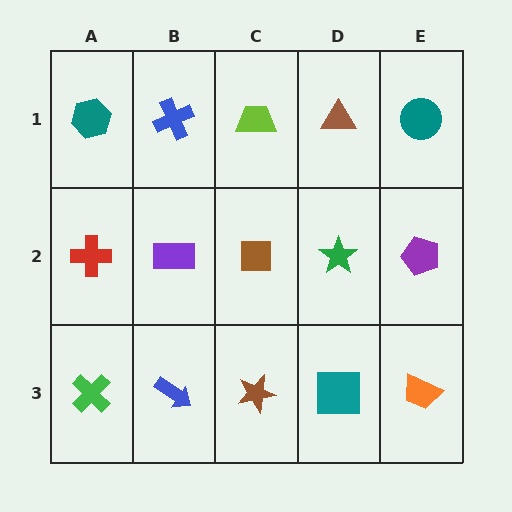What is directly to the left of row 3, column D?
A brown star.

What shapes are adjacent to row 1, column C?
A brown square (row 2, column C), a blue cross (row 1, column B), a brown triangle (row 1, column D).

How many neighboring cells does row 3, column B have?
3.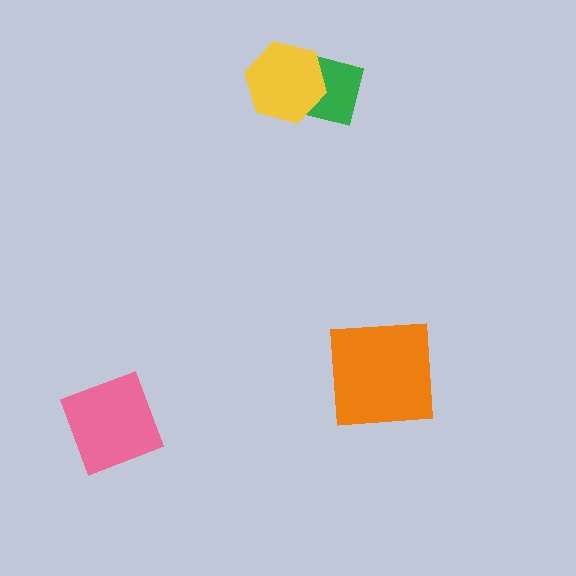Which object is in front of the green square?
The yellow hexagon is in front of the green square.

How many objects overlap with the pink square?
0 objects overlap with the pink square.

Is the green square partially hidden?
Yes, it is partially covered by another shape.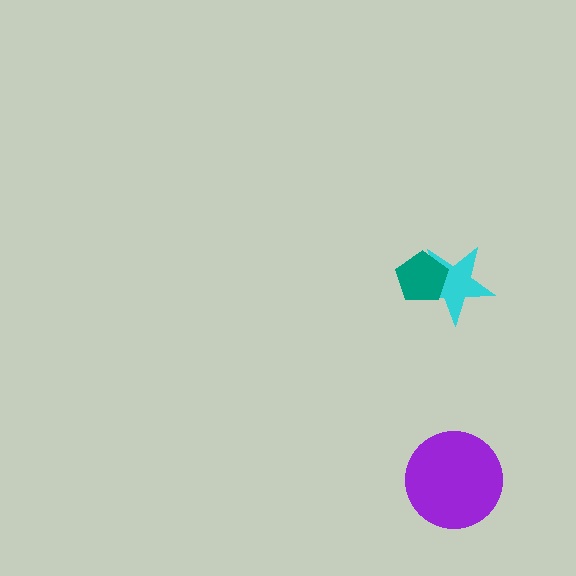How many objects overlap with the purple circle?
0 objects overlap with the purple circle.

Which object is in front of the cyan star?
The teal pentagon is in front of the cyan star.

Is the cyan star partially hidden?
Yes, it is partially covered by another shape.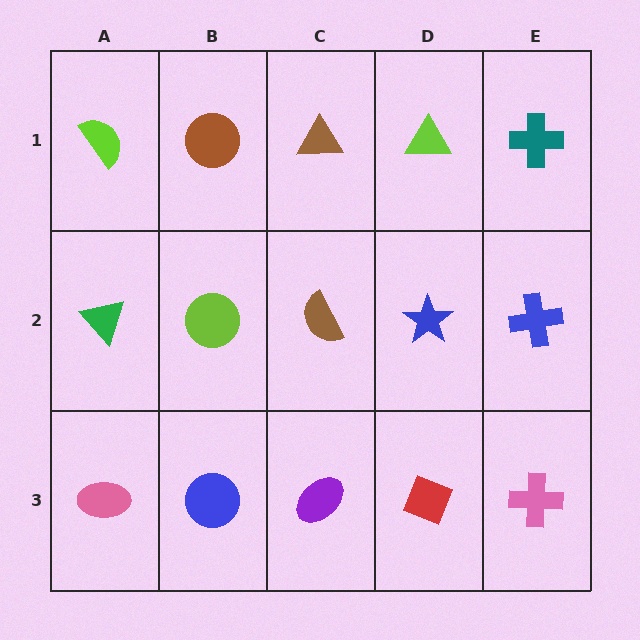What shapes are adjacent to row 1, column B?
A lime circle (row 2, column B), a lime semicircle (row 1, column A), a brown triangle (row 1, column C).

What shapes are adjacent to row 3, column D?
A blue star (row 2, column D), a purple ellipse (row 3, column C), a pink cross (row 3, column E).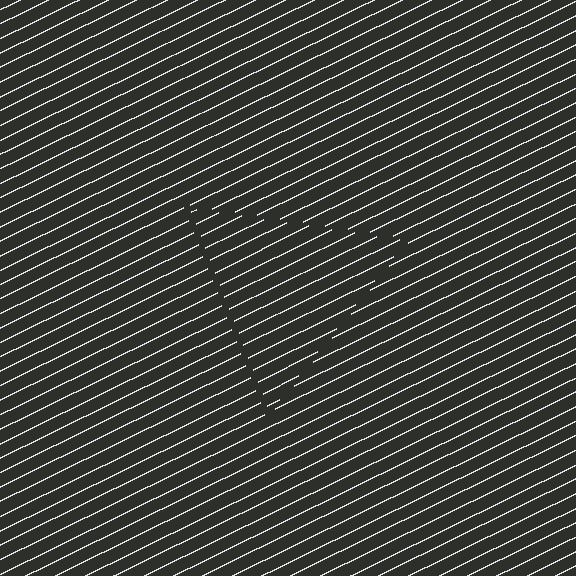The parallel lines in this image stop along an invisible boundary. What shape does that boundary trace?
An illusory triangle. The interior of the shape contains the same grating, shifted by half a period — the contour is defined by the phase discontinuity where line-ends from the inner and outer gratings abut.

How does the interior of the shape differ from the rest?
The interior of the shape contains the same grating, shifted by half a period — the contour is defined by the phase discontinuity where line-ends from the inner and outer gratings abut.